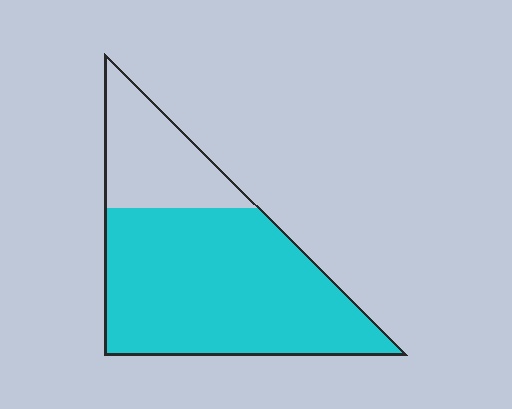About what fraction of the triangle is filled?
About three quarters (3/4).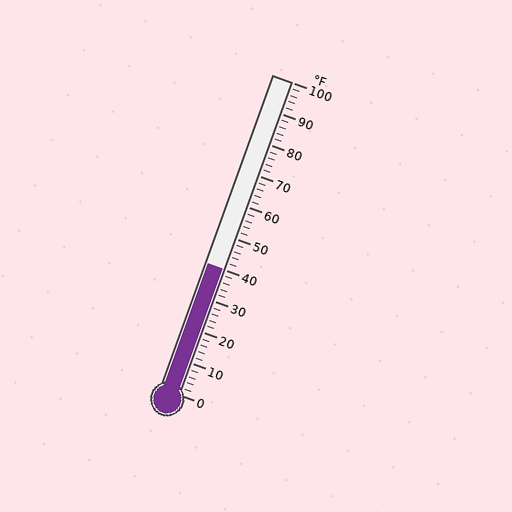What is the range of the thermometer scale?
The thermometer scale ranges from 0°F to 100°F.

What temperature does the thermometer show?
The thermometer shows approximately 40°F.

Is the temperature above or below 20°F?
The temperature is above 20°F.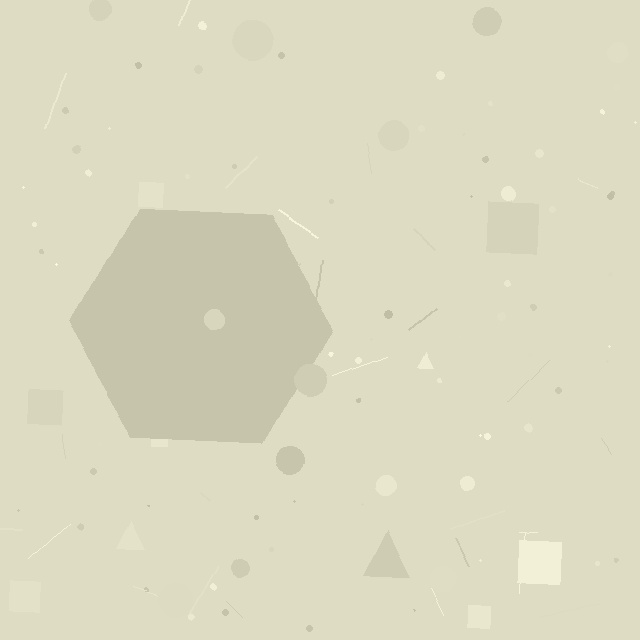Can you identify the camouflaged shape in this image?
The camouflaged shape is a hexagon.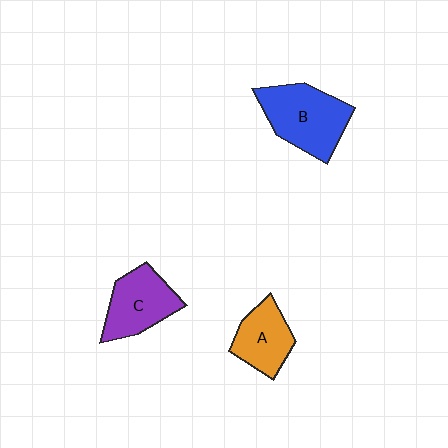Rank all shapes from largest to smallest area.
From largest to smallest: B (blue), C (purple), A (orange).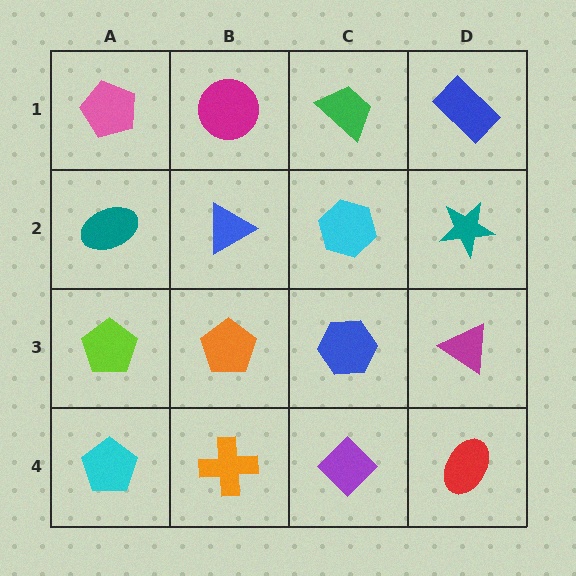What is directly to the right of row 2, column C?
A teal star.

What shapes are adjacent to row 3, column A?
A teal ellipse (row 2, column A), a cyan pentagon (row 4, column A), an orange pentagon (row 3, column B).